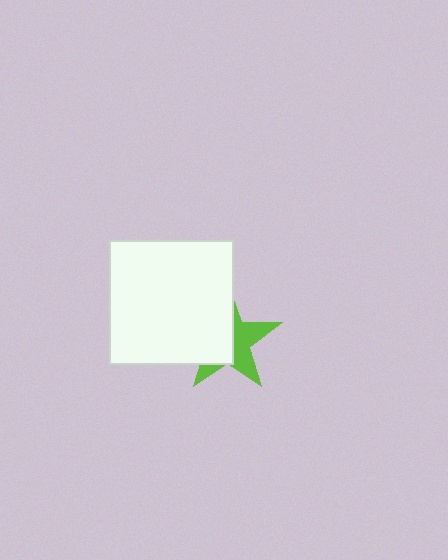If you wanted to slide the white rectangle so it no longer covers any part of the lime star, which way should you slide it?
Slide it left — that is the most direct way to separate the two shapes.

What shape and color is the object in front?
The object in front is a white rectangle.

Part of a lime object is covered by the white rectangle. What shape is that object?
It is a star.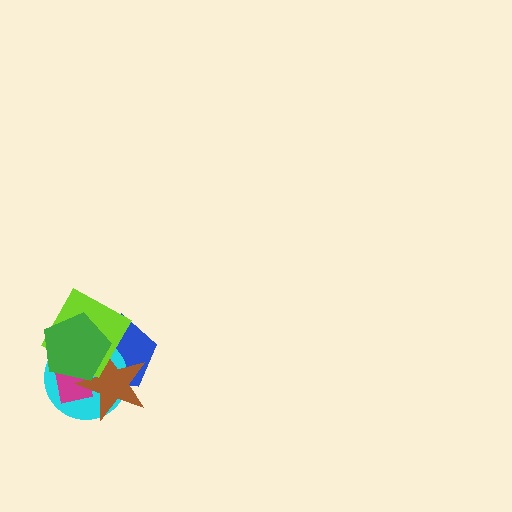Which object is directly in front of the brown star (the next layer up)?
The lime diamond is directly in front of the brown star.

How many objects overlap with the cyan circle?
5 objects overlap with the cyan circle.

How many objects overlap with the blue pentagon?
5 objects overlap with the blue pentagon.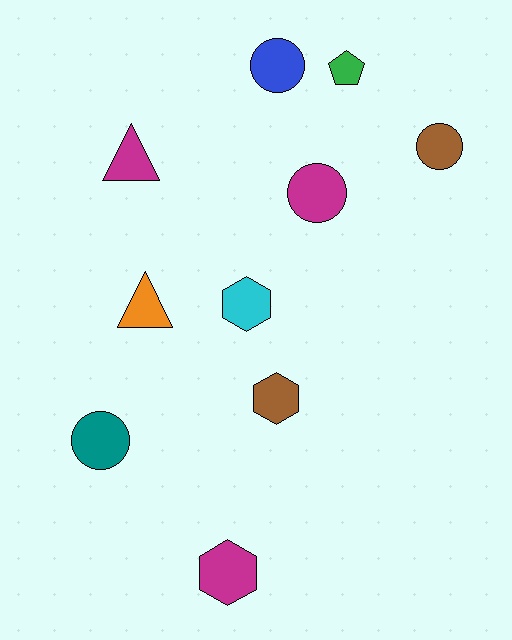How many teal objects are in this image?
There is 1 teal object.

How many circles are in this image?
There are 4 circles.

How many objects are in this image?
There are 10 objects.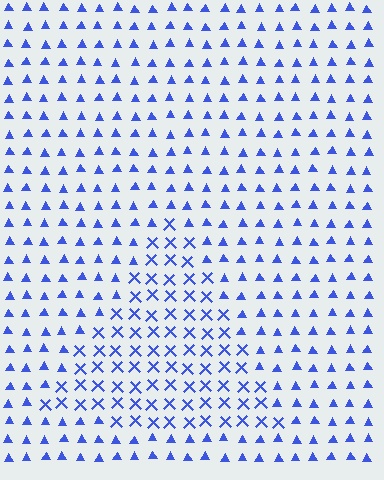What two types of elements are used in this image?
The image uses X marks inside the triangle region and triangles outside it.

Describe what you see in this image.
The image is filled with small blue elements arranged in a uniform grid. A triangle-shaped region contains X marks, while the surrounding area contains triangles. The boundary is defined purely by the change in element shape.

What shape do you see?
I see a triangle.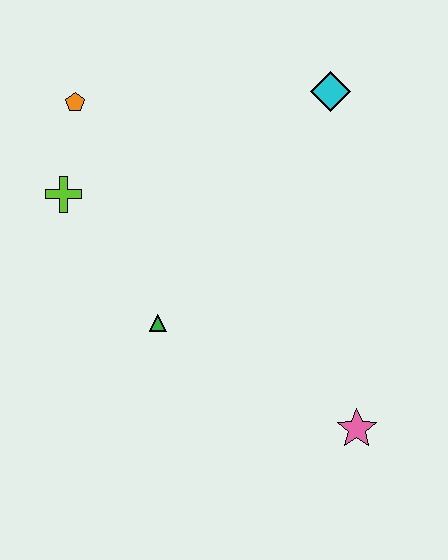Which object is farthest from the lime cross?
The pink star is farthest from the lime cross.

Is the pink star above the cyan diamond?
No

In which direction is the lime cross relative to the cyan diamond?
The lime cross is to the left of the cyan diamond.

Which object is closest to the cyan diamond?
The orange pentagon is closest to the cyan diamond.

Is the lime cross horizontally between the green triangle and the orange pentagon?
No